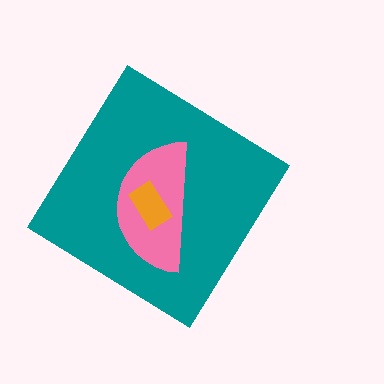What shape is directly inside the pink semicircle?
The orange rectangle.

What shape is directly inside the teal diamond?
The pink semicircle.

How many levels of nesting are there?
3.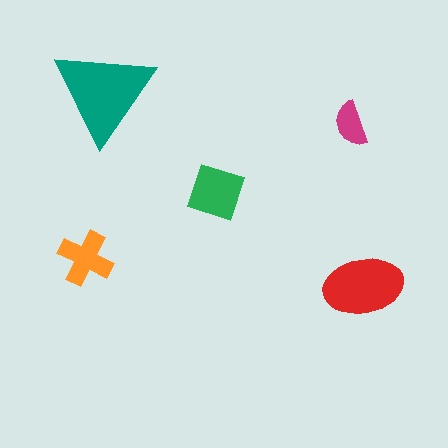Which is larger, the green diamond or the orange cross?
The green diamond.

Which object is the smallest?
The magenta semicircle.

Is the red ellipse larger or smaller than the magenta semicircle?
Larger.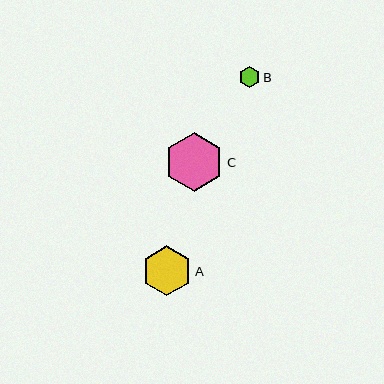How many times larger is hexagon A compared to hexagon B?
Hexagon A is approximately 2.4 times the size of hexagon B.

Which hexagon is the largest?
Hexagon C is the largest with a size of approximately 59 pixels.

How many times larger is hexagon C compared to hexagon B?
Hexagon C is approximately 2.8 times the size of hexagon B.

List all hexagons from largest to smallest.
From largest to smallest: C, A, B.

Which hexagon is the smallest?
Hexagon B is the smallest with a size of approximately 21 pixels.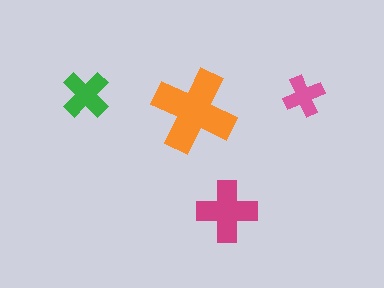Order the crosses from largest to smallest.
the orange one, the magenta one, the green one, the pink one.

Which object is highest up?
The green cross is topmost.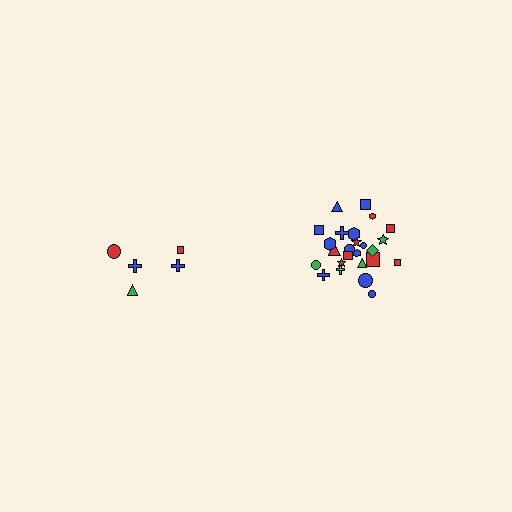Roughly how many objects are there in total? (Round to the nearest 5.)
Roughly 30 objects in total.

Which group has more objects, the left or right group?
The right group.